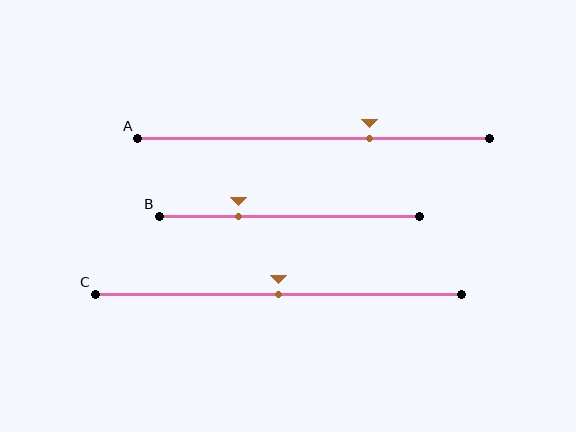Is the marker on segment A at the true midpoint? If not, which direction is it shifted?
No, the marker on segment A is shifted to the right by about 16% of the segment length.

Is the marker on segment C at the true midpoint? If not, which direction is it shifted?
Yes, the marker on segment C is at the true midpoint.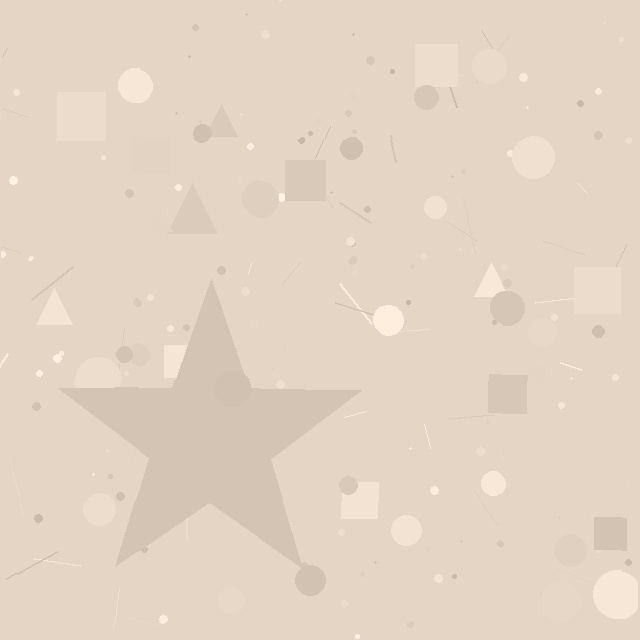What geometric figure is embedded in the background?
A star is embedded in the background.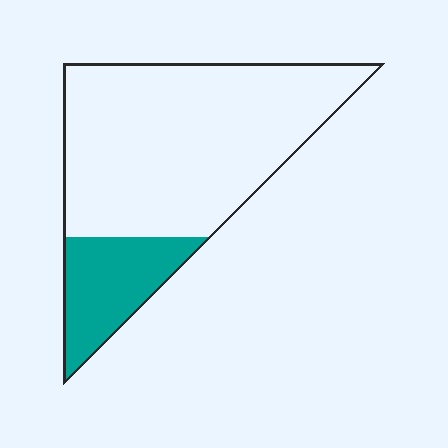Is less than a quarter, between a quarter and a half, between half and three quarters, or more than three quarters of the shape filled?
Less than a quarter.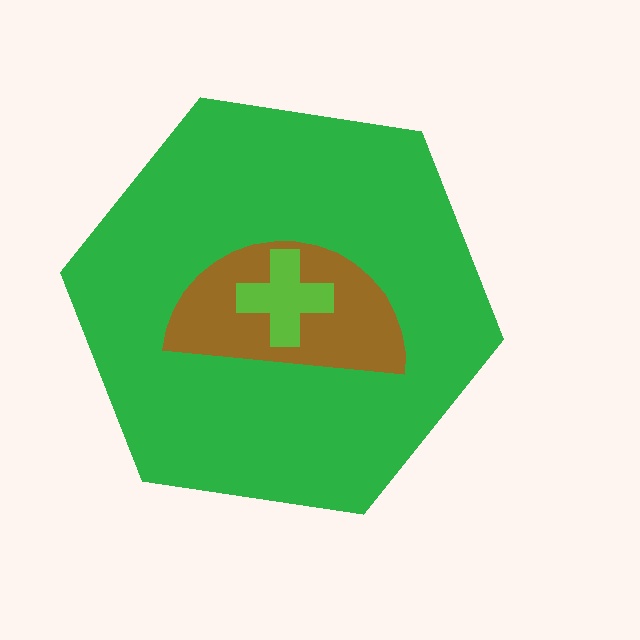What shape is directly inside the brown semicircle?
The lime cross.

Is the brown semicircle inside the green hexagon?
Yes.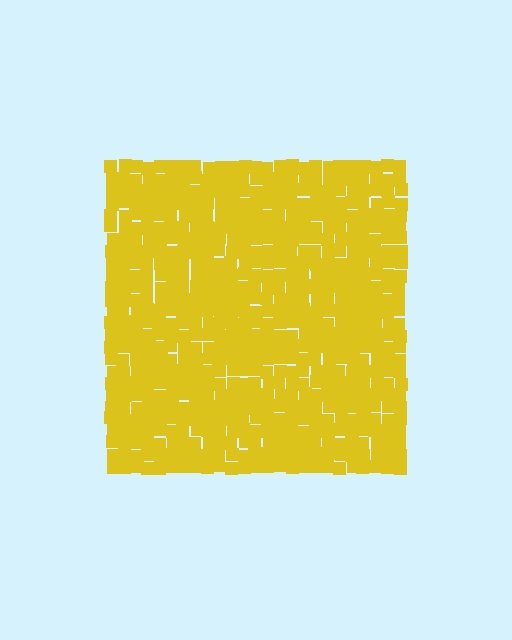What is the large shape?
The large shape is a square.